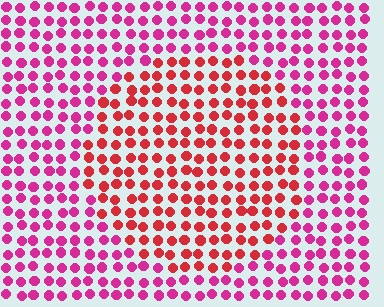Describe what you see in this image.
The image is filled with small magenta elements in a uniform arrangement. A circle-shaped region is visible where the elements are tinted to a slightly different hue, forming a subtle color boundary.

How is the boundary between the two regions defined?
The boundary is defined purely by a slight shift in hue (about 34 degrees). Spacing, size, and orientation are identical on both sides.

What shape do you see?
I see a circle.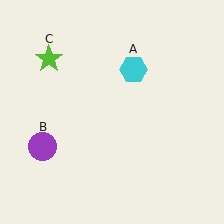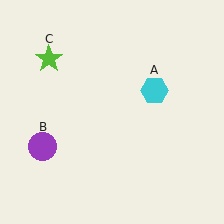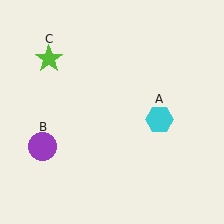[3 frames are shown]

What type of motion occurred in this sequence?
The cyan hexagon (object A) rotated clockwise around the center of the scene.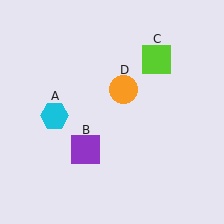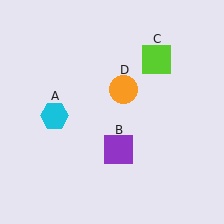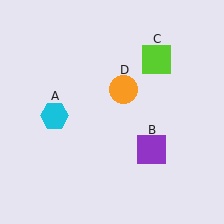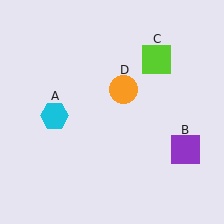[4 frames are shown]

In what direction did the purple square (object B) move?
The purple square (object B) moved right.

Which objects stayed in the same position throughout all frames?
Cyan hexagon (object A) and lime square (object C) and orange circle (object D) remained stationary.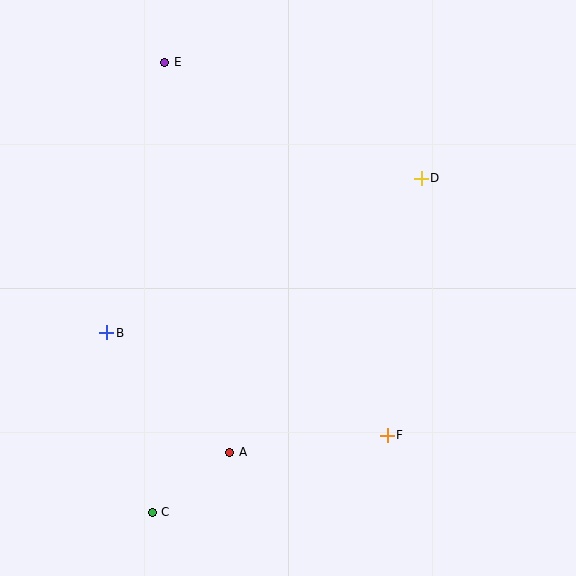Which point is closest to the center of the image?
Point D at (421, 178) is closest to the center.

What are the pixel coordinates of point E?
Point E is at (165, 62).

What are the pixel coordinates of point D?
Point D is at (421, 178).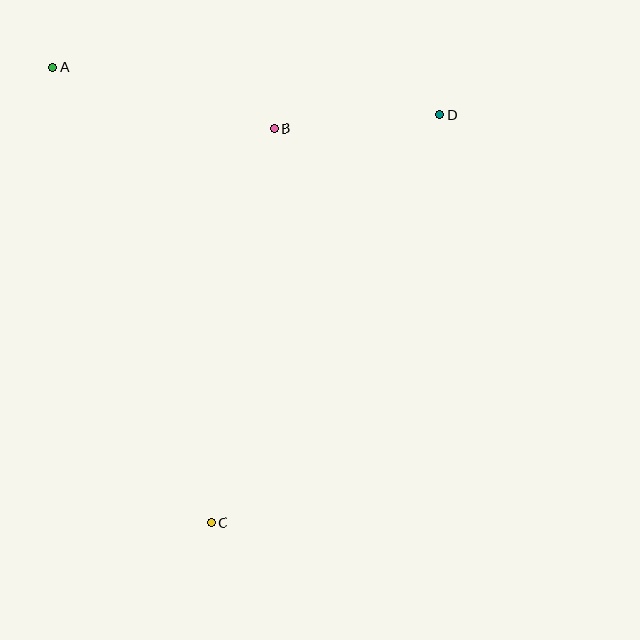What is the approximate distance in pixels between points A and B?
The distance between A and B is approximately 230 pixels.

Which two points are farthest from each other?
Points A and C are farthest from each other.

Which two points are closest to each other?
Points B and D are closest to each other.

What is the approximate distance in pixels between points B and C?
The distance between B and C is approximately 399 pixels.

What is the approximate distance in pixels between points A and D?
The distance between A and D is approximately 389 pixels.